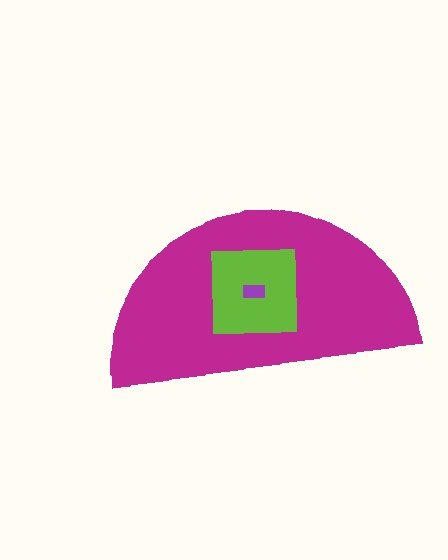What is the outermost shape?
The magenta semicircle.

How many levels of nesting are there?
3.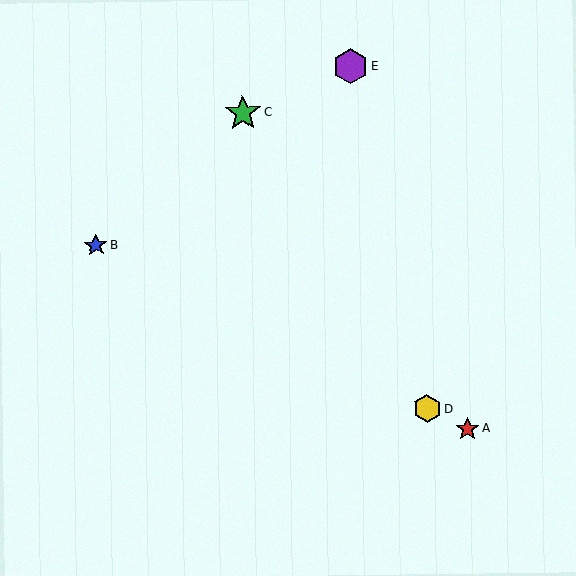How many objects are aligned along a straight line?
3 objects (A, B, D) are aligned along a straight line.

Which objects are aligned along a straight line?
Objects A, B, D are aligned along a straight line.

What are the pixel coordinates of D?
Object D is at (427, 409).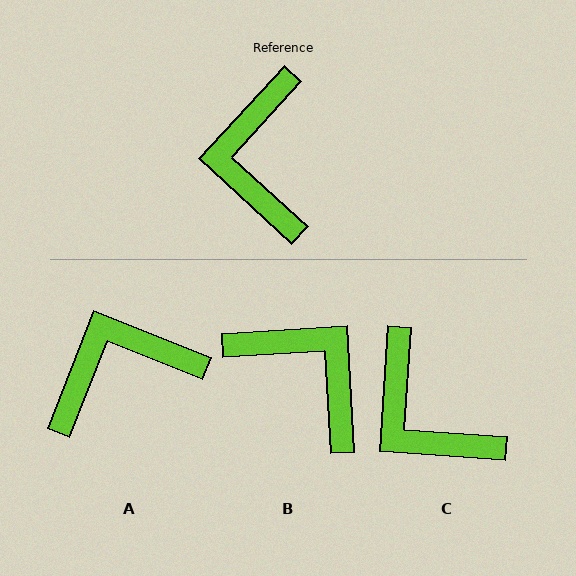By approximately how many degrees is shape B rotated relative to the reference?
Approximately 134 degrees clockwise.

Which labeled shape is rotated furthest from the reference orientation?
B, about 134 degrees away.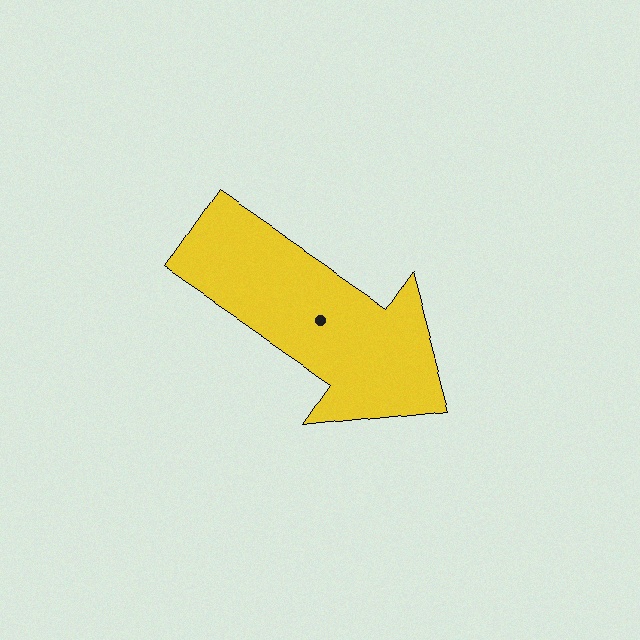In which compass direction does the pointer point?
Southeast.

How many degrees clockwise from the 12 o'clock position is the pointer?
Approximately 124 degrees.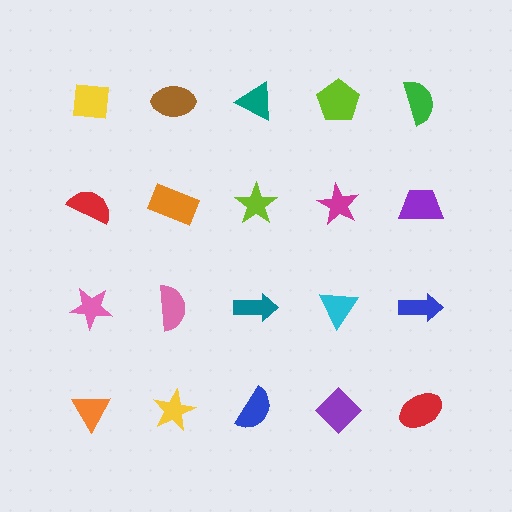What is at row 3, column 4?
A cyan triangle.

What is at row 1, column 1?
A yellow square.